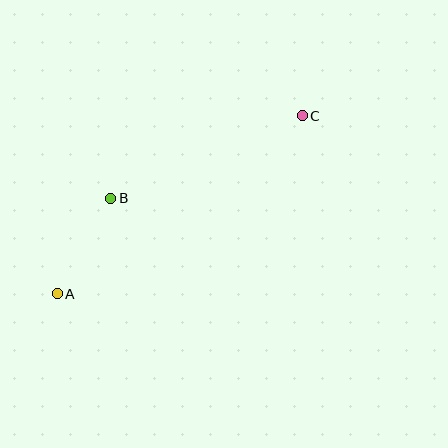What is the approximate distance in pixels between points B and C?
The distance between B and C is approximately 208 pixels.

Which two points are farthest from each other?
Points A and C are farthest from each other.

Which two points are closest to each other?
Points A and B are closest to each other.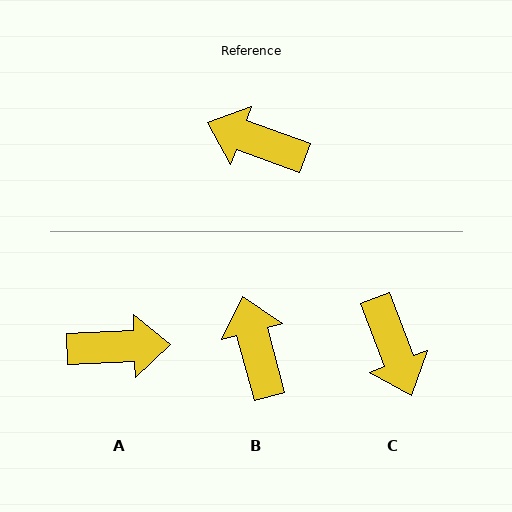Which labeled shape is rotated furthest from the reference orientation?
A, about 158 degrees away.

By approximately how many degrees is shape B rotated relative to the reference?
Approximately 55 degrees clockwise.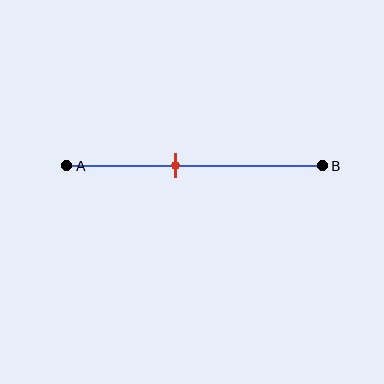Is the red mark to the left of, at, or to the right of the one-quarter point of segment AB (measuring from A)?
The red mark is to the right of the one-quarter point of segment AB.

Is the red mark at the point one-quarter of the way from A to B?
No, the mark is at about 45% from A, not at the 25% one-quarter point.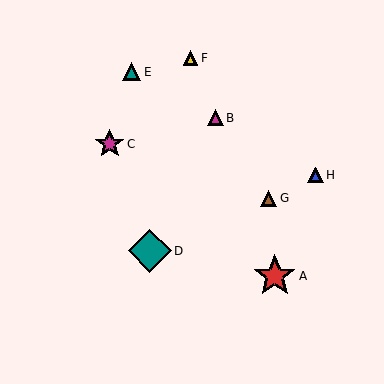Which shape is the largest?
The teal diamond (labeled D) is the largest.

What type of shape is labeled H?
Shape H is a blue triangle.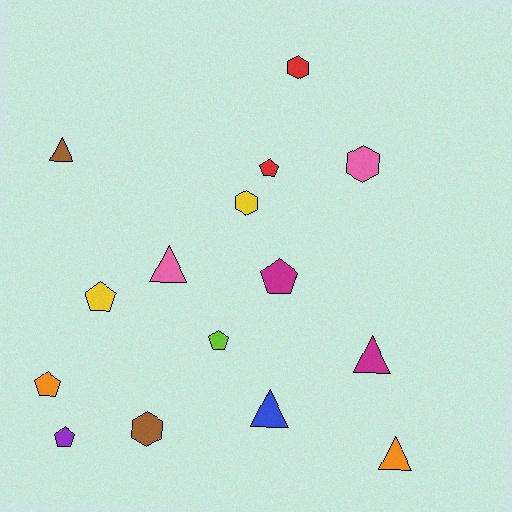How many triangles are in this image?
There are 5 triangles.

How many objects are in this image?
There are 15 objects.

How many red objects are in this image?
There are 2 red objects.